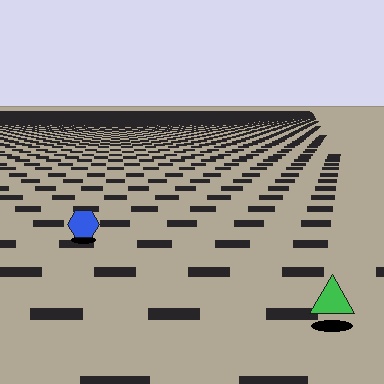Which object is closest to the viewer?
The green triangle is closest. The texture marks near it are larger and more spread out.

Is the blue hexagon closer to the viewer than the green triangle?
No. The green triangle is closer — you can tell from the texture gradient: the ground texture is coarser near it.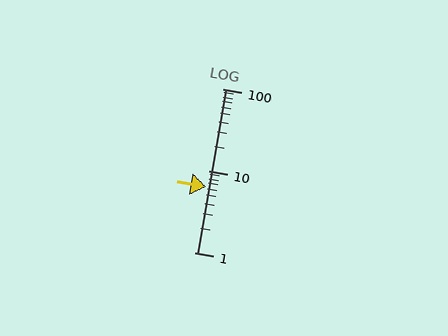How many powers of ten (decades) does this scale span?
The scale spans 2 decades, from 1 to 100.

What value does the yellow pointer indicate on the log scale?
The pointer indicates approximately 6.4.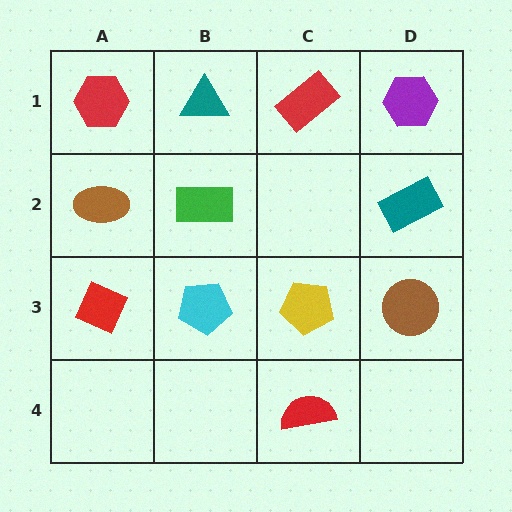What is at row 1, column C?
A red rectangle.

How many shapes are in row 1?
4 shapes.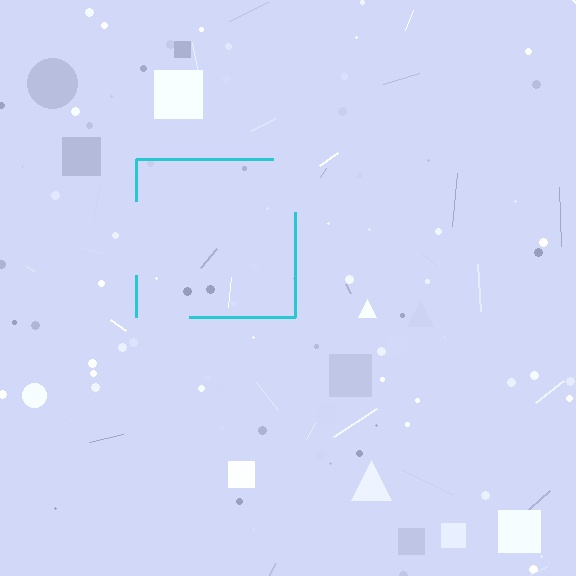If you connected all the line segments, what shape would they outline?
They would outline a square.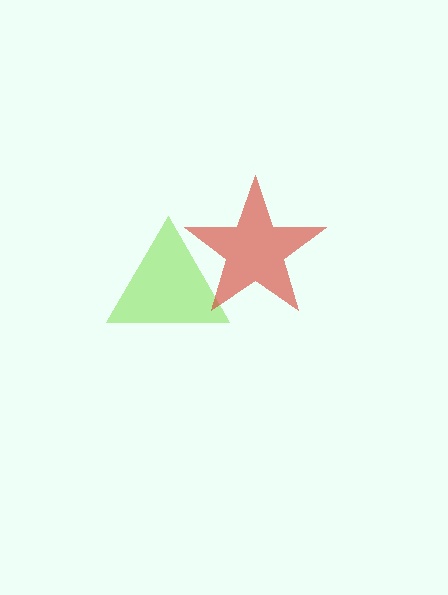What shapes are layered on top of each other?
The layered shapes are: a lime triangle, a red star.